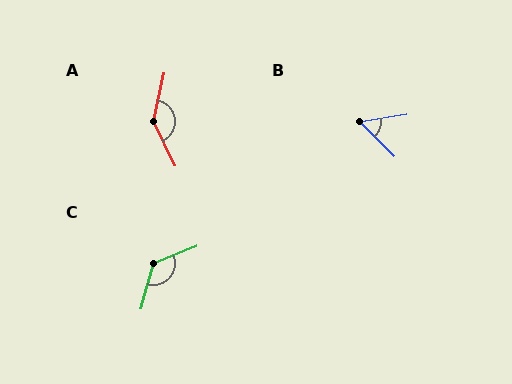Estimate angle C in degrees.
Approximately 127 degrees.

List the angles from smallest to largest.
B (54°), C (127°), A (142°).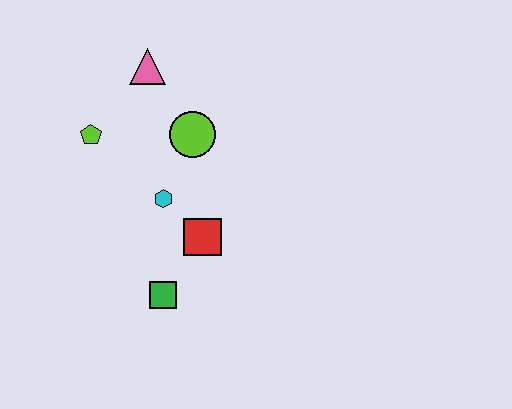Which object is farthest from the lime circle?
The green square is farthest from the lime circle.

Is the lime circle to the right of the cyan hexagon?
Yes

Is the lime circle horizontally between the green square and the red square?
Yes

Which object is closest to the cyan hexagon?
The red square is closest to the cyan hexagon.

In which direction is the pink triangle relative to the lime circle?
The pink triangle is above the lime circle.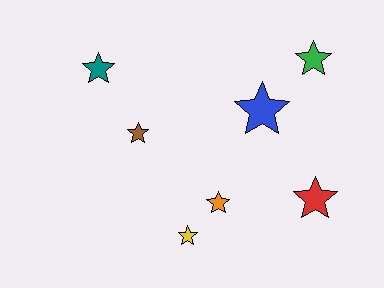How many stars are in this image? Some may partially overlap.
There are 7 stars.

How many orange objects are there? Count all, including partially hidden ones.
There is 1 orange object.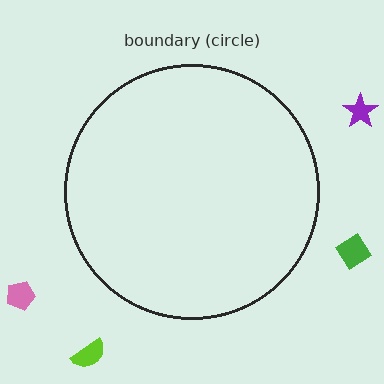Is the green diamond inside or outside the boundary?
Outside.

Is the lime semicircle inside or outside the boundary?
Outside.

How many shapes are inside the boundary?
0 inside, 4 outside.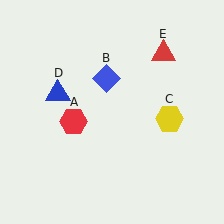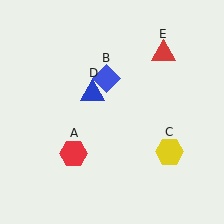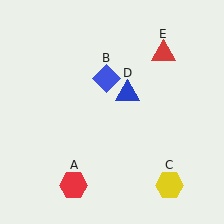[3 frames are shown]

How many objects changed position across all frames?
3 objects changed position: red hexagon (object A), yellow hexagon (object C), blue triangle (object D).